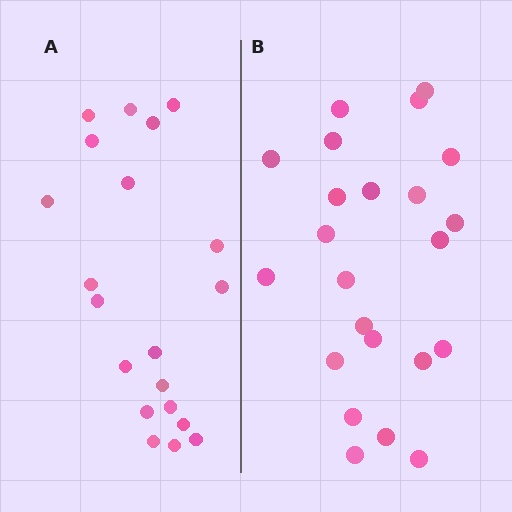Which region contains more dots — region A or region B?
Region B (the right region) has more dots.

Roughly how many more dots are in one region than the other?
Region B has just a few more — roughly 2 or 3 more dots than region A.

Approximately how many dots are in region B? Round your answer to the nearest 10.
About 20 dots. (The exact count is 23, which rounds to 20.)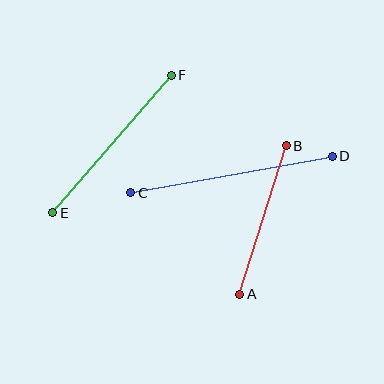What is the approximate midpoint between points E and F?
The midpoint is at approximately (112, 144) pixels.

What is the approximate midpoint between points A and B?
The midpoint is at approximately (263, 220) pixels.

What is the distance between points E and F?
The distance is approximately 182 pixels.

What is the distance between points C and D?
The distance is approximately 205 pixels.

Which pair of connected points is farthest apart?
Points C and D are farthest apart.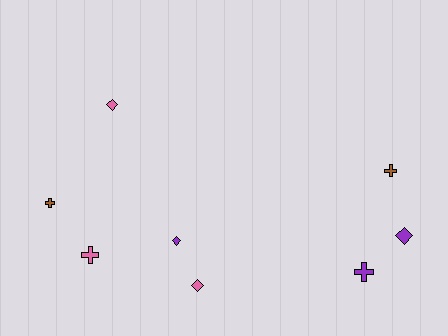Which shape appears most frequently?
Diamond, with 4 objects.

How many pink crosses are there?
There is 1 pink cross.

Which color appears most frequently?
Pink, with 3 objects.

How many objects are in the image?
There are 8 objects.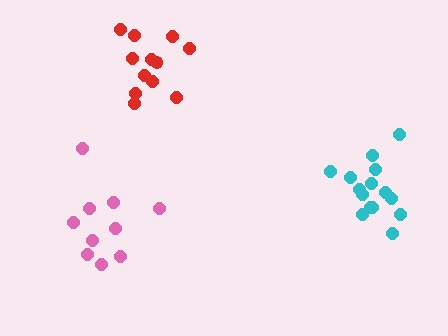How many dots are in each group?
Group 1: 12 dots, Group 2: 15 dots, Group 3: 10 dots (37 total).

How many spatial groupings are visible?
There are 3 spatial groupings.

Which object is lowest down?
The pink cluster is bottommost.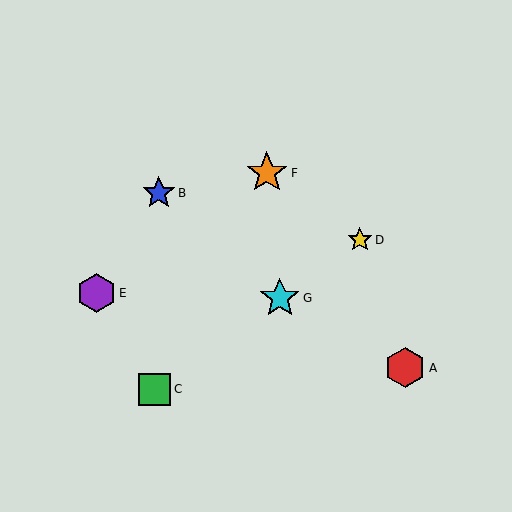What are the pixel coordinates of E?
Object E is at (96, 293).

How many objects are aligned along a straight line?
3 objects (C, D, G) are aligned along a straight line.